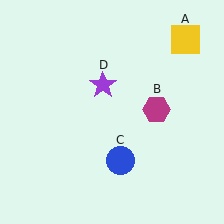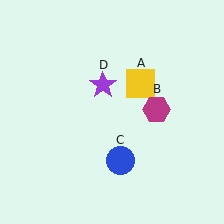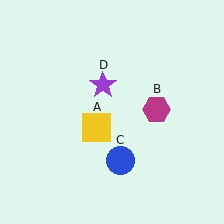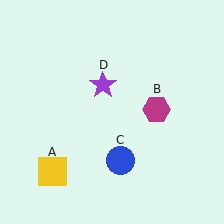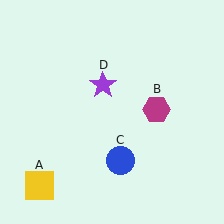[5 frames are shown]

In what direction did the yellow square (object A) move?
The yellow square (object A) moved down and to the left.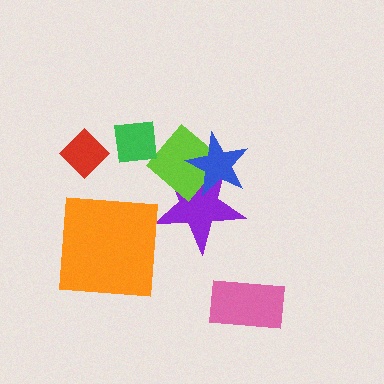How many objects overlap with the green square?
1 object overlaps with the green square.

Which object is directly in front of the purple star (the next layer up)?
The lime diamond is directly in front of the purple star.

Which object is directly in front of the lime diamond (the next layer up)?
The green square is directly in front of the lime diamond.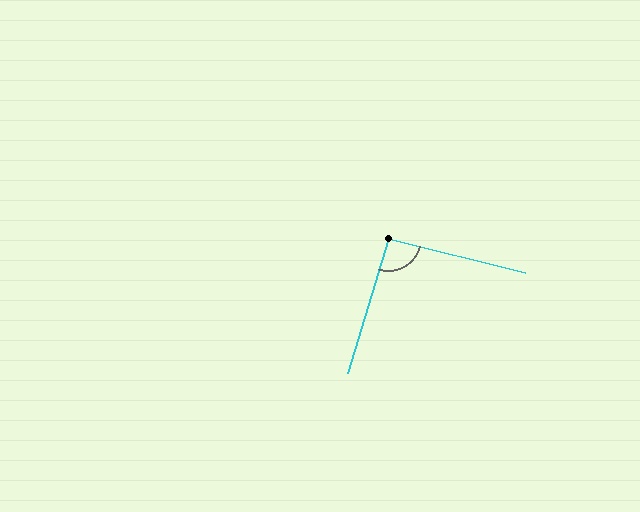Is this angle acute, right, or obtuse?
It is approximately a right angle.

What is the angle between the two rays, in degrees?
Approximately 93 degrees.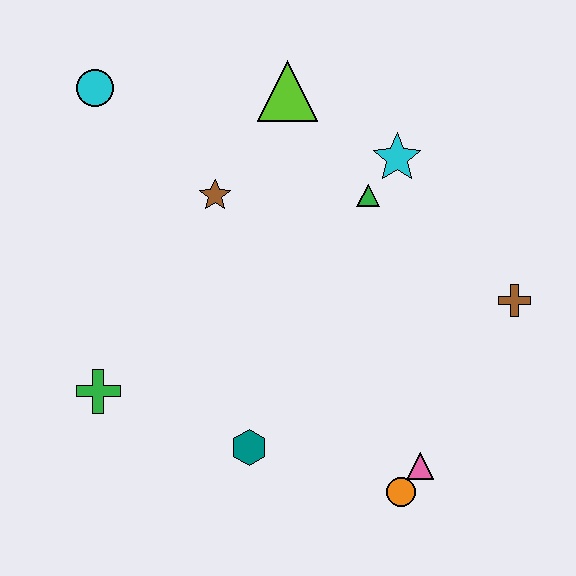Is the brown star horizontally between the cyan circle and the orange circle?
Yes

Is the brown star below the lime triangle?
Yes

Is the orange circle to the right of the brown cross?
No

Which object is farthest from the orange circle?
The cyan circle is farthest from the orange circle.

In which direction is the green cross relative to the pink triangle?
The green cross is to the left of the pink triangle.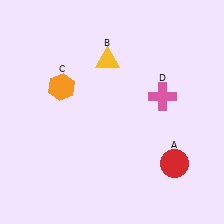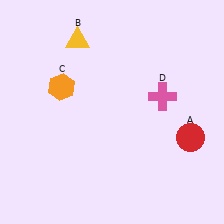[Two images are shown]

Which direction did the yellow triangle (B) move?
The yellow triangle (B) moved left.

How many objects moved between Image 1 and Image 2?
2 objects moved between the two images.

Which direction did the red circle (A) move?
The red circle (A) moved up.